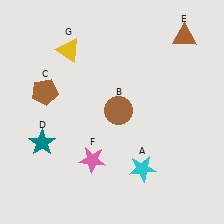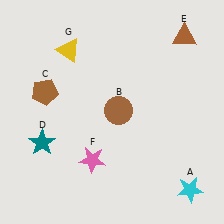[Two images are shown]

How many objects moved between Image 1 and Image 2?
1 object moved between the two images.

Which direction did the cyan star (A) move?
The cyan star (A) moved right.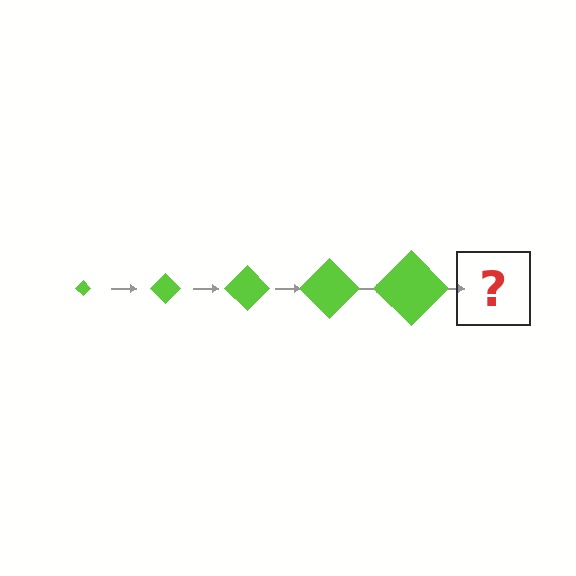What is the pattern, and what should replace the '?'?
The pattern is that the diamond gets progressively larger each step. The '?' should be a lime diamond, larger than the previous one.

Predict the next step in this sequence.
The next step is a lime diamond, larger than the previous one.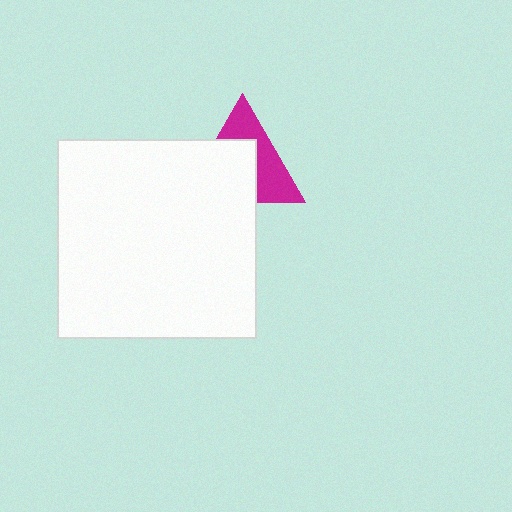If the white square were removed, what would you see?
You would see the complete magenta triangle.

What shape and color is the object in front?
The object in front is a white square.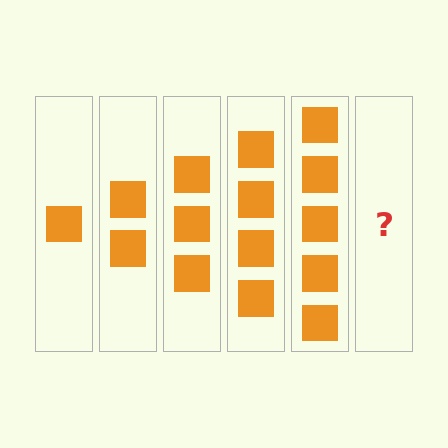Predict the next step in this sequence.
The next step is 6 squares.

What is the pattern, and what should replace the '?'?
The pattern is that each step adds one more square. The '?' should be 6 squares.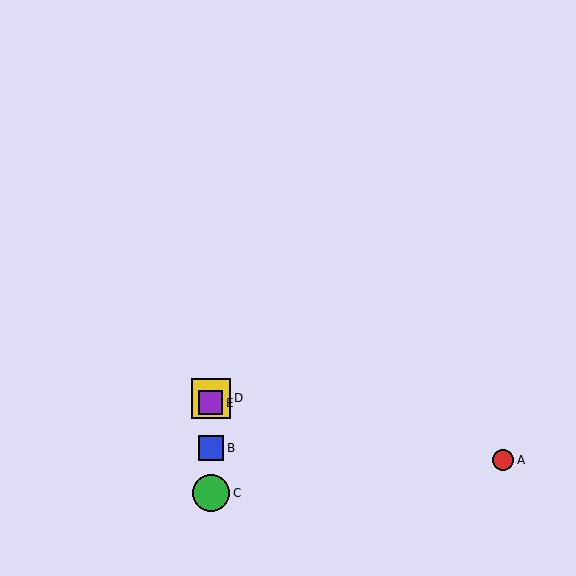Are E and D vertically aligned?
Yes, both are at x≈211.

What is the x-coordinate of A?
Object A is at x≈503.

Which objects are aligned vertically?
Objects B, C, D, E are aligned vertically.